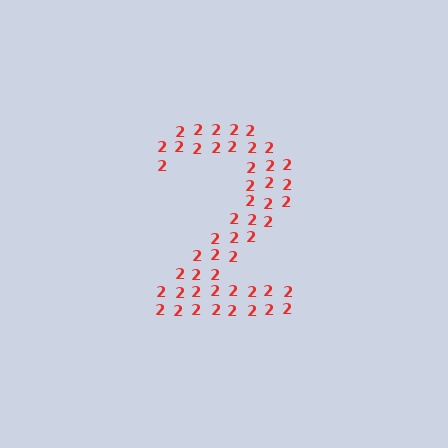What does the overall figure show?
The overall figure shows the digit 2.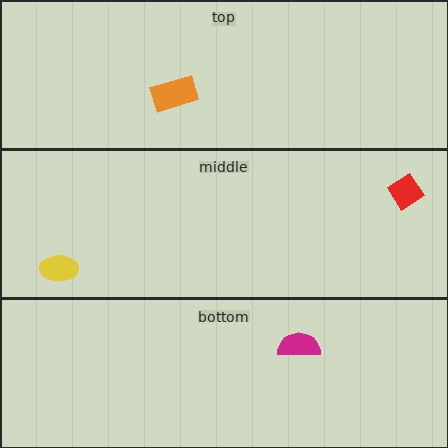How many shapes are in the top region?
1.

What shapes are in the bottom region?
The magenta semicircle.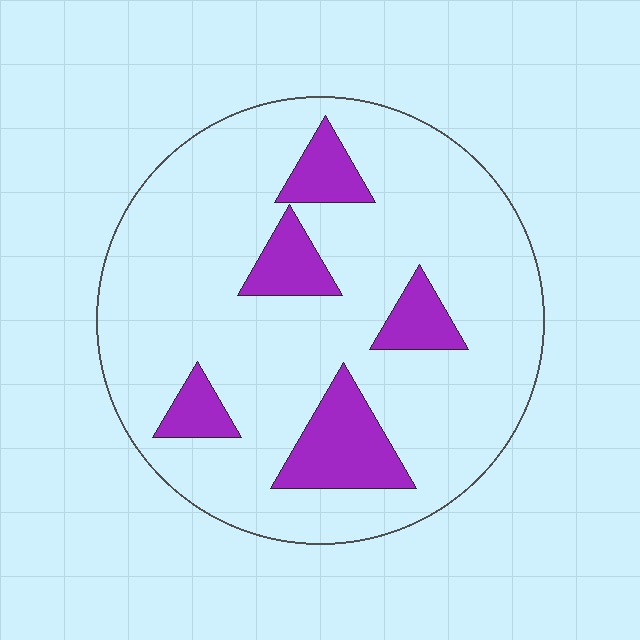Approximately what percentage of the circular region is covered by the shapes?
Approximately 15%.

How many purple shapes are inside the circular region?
5.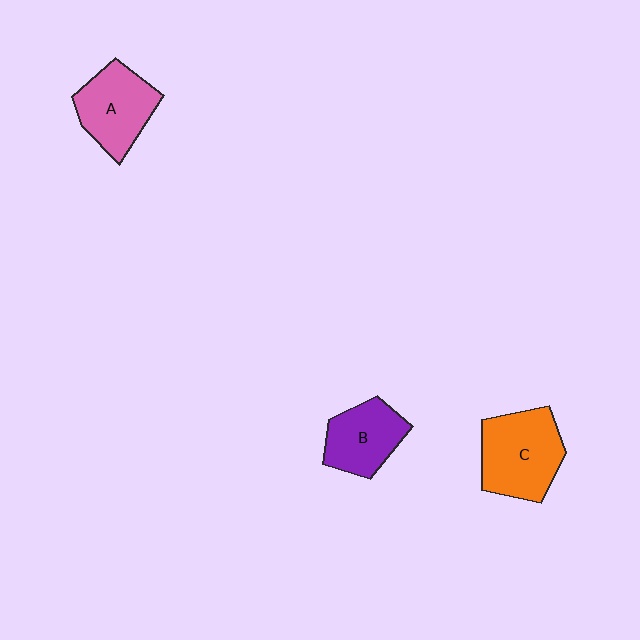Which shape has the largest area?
Shape C (orange).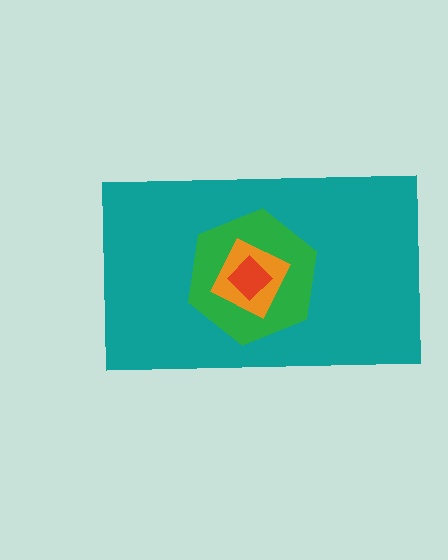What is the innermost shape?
The red diamond.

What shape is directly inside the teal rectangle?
The green hexagon.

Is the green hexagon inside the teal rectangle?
Yes.